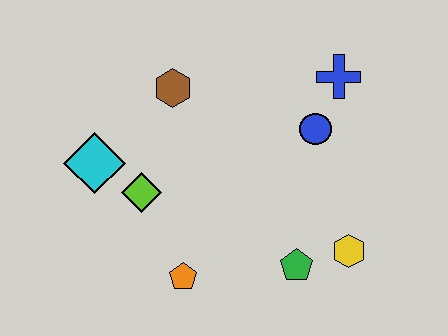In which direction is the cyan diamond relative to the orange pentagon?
The cyan diamond is above the orange pentagon.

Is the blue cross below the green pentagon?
No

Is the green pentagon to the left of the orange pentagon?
No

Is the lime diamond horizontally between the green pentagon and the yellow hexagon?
No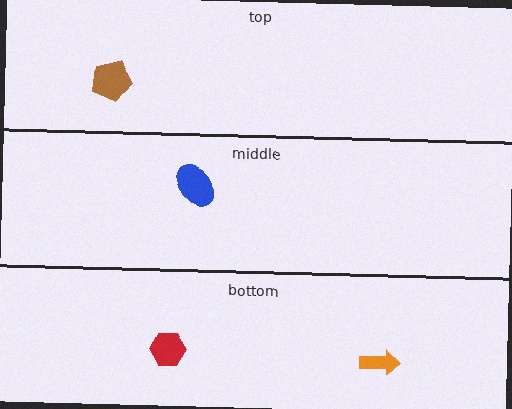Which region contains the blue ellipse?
The middle region.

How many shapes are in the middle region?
1.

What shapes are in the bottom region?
The orange arrow, the red hexagon.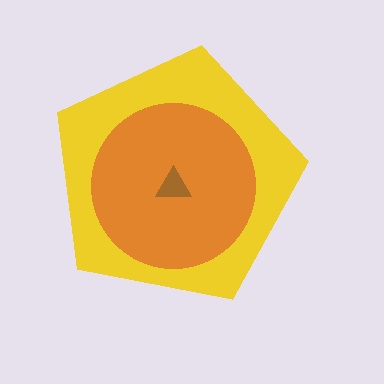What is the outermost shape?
The yellow pentagon.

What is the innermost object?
The brown triangle.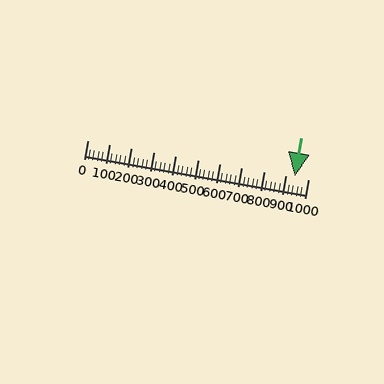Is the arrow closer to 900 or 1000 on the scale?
The arrow is closer to 900.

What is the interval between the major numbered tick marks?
The major tick marks are spaced 100 units apart.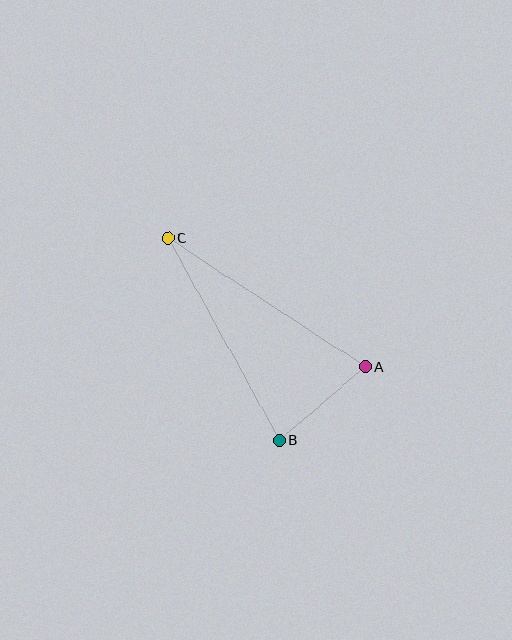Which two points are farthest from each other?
Points A and C are farthest from each other.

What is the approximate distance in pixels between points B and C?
The distance between B and C is approximately 230 pixels.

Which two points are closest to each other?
Points A and B are closest to each other.